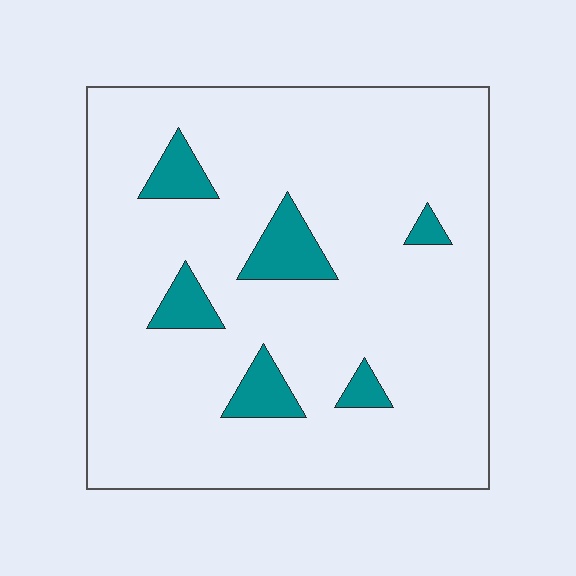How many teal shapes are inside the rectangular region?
6.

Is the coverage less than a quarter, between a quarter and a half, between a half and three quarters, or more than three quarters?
Less than a quarter.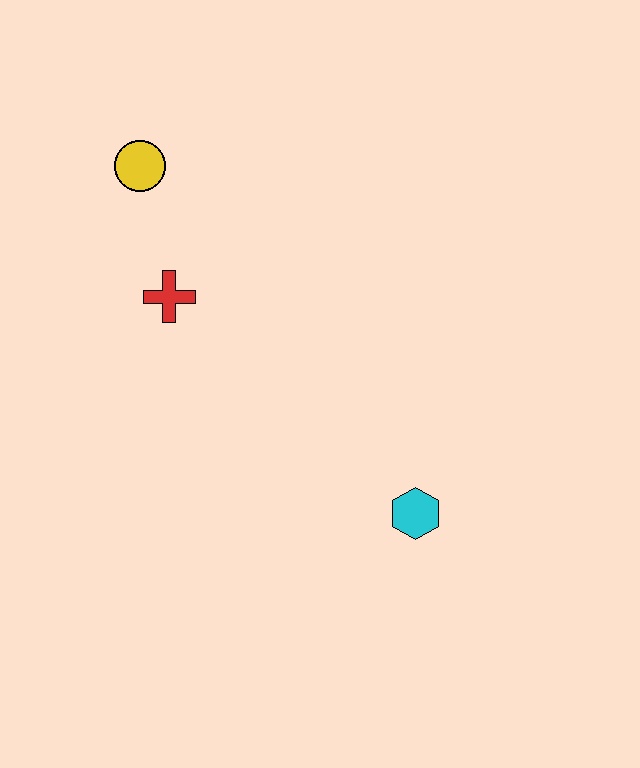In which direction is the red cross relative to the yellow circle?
The red cross is below the yellow circle.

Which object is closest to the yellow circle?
The red cross is closest to the yellow circle.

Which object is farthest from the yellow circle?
The cyan hexagon is farthest from the yellow circle.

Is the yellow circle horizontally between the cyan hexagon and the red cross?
No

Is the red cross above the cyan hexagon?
Yes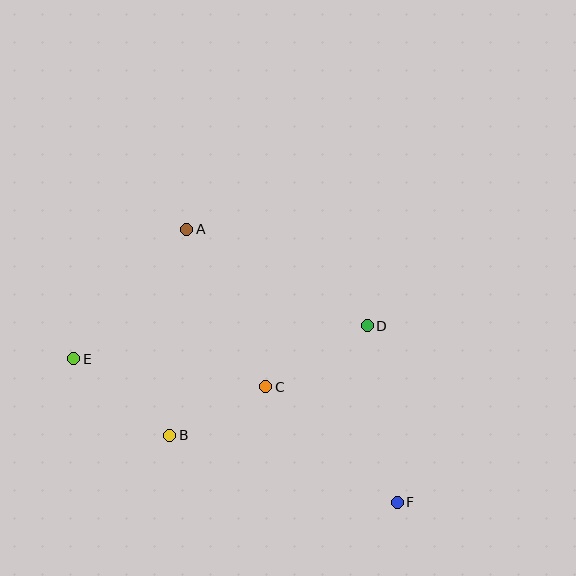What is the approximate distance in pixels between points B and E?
The distance between B and E is approximately 123 pixels.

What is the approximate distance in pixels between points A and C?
The distance between A and C is approximately 176 pixels.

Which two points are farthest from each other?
Points E and F are farthest from each other.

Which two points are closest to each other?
Points B and C are closest to each other.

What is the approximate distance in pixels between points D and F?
The distance between D and F is approximately 179 pixels.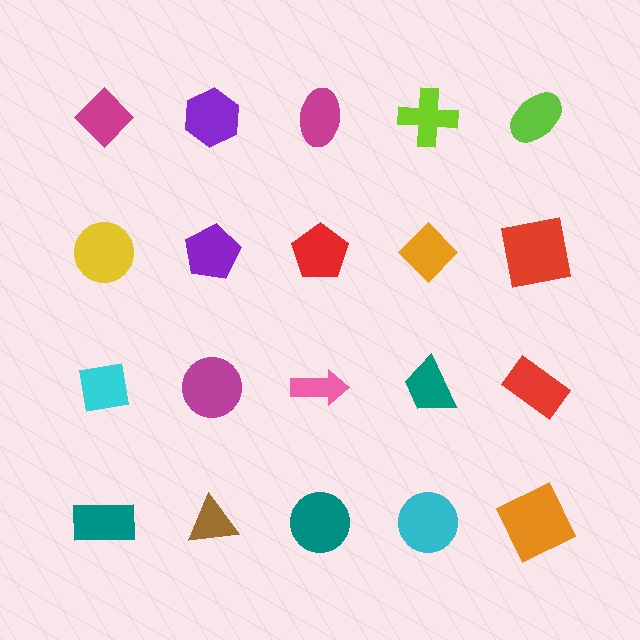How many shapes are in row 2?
5 shapes.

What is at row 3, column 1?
A cyan square.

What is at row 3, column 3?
A pink arrow.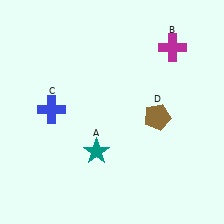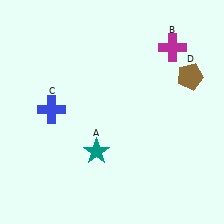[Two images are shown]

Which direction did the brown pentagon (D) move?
The brown pentagon (D) moved up.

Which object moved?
The brown pentagon (D) moved up.